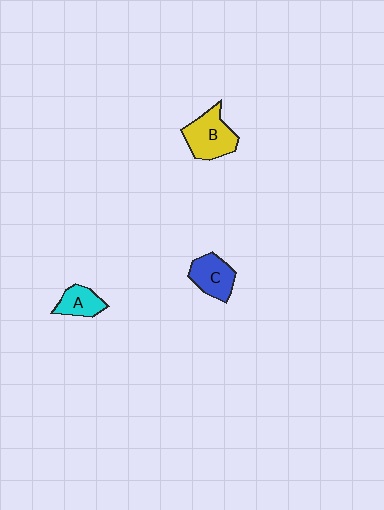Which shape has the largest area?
Shape B (yellow).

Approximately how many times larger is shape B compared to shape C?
Approximately 1.3 times.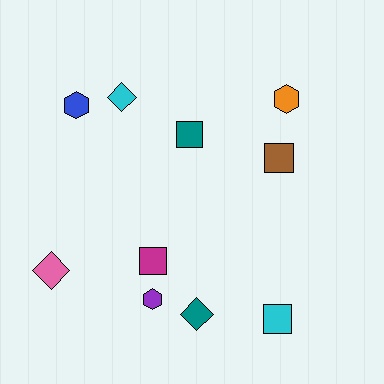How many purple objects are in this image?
There is 1 purple object.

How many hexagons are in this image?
There are 3 hexagons.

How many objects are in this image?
There are 10 objects.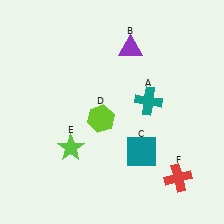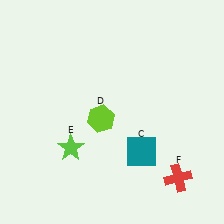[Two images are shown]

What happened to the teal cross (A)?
The teal cross (A) was removed in Image 2. It was in the top-right area of Image 1.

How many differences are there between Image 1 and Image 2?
There are 2 differences between the two images.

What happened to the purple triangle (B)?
The purple triangle (B) was removed in Image 2. It was in the top-right area of Image 1.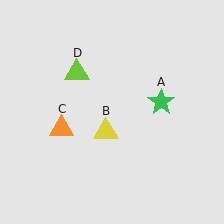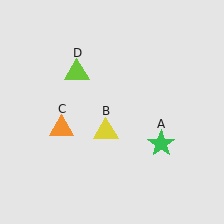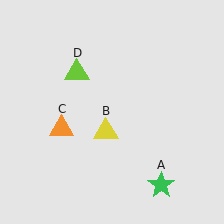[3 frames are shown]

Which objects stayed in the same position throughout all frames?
Yellow triangle (object B) and orange triangle (object C) and lime triangle (object D) remained stationary.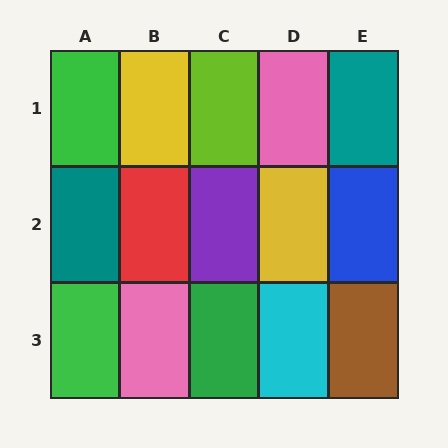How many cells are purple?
1 cell is purple.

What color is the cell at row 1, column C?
Lime.